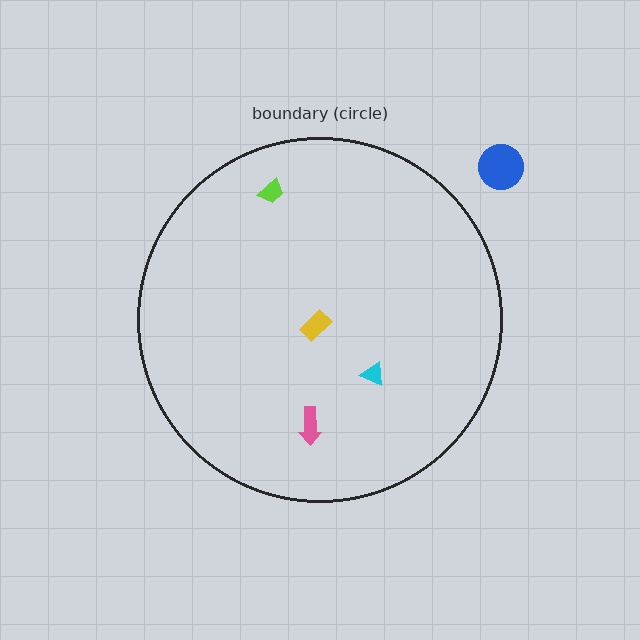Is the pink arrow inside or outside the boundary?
Inside.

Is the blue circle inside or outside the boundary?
Outside.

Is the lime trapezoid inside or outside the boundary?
Inside.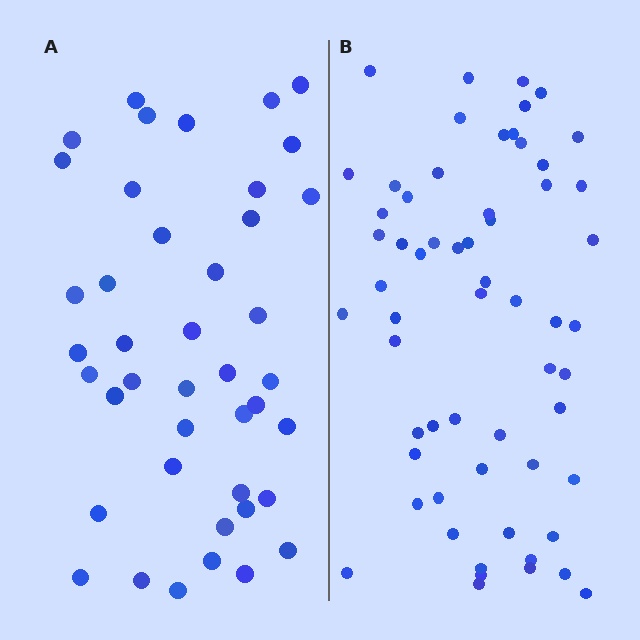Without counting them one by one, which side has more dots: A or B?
Region B (the right region) has more dots.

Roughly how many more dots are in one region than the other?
Region B has approximately 20 more dots than region A.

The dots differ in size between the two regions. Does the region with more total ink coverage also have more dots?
No. Region A has more total ink coverage because its dots are larger, but region B actually contains more individual dots. Total area can be misleading — the number of items is what matters here.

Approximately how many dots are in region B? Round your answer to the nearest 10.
About 60 dots.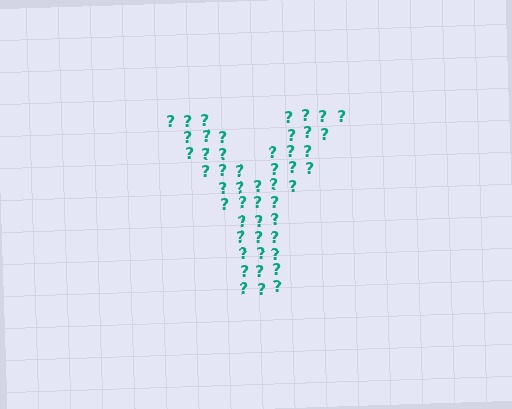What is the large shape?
The large shape is the letter Y.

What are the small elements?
The small elements are question marks.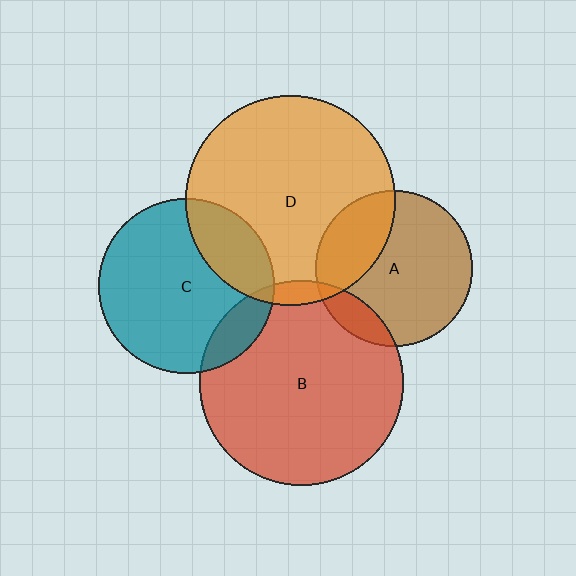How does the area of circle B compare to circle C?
Approximately 1.4 times.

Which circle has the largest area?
Circle D (orange).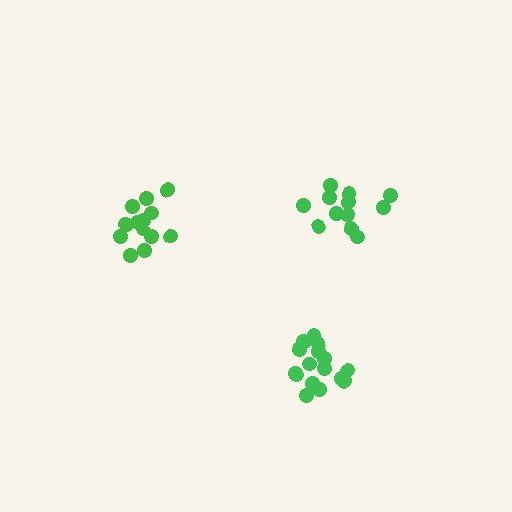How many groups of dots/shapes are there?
There are 3 groups.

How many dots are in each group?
Group 1: 12 dots, Group 2: 17 dots, Group 3: 13 dots (42 total).